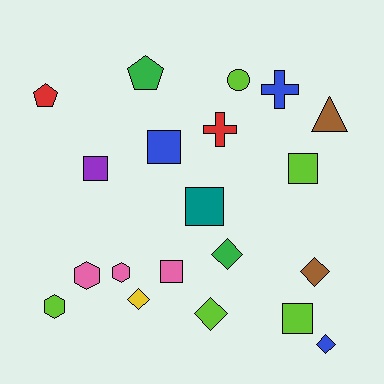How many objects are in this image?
There are 20 objects.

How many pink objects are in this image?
There are 3 pink objects.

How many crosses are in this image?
There are 2 crosses.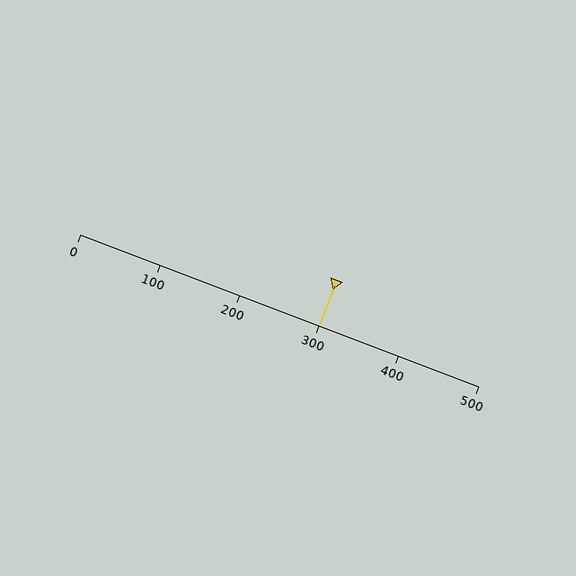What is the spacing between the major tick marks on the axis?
The major ticks are spaced 100 apart.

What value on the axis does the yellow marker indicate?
The marker indicates approximately 300.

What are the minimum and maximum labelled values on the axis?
The axis runs from 0 to 500.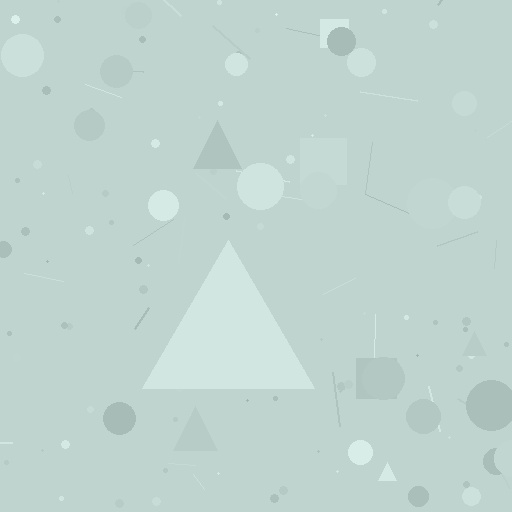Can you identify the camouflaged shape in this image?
The camouflaged shape is a triangle.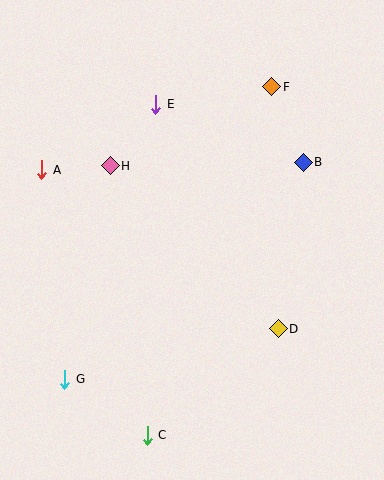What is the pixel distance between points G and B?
The distance between G and B is 322 pixels.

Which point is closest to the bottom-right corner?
Point D is closest to the bottom-right corner.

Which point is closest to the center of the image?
Point H at (110, 166) is closest to the center.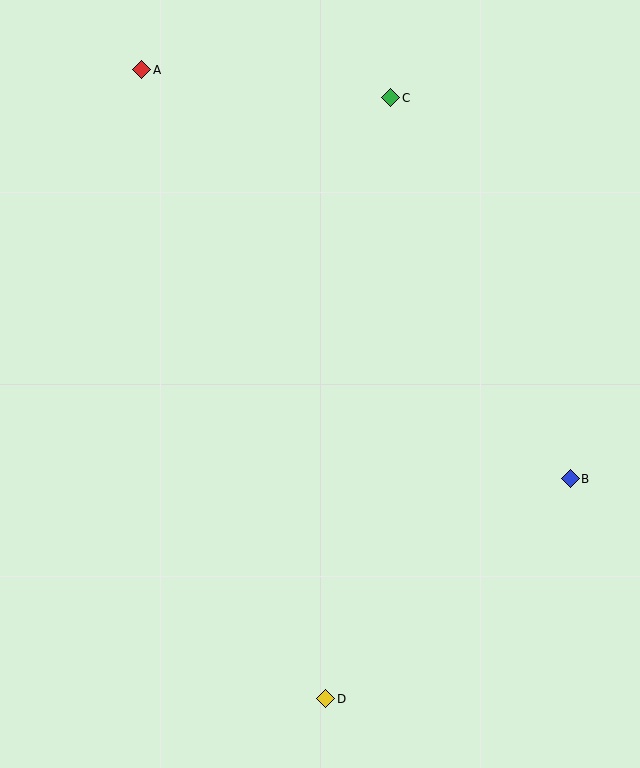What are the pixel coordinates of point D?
Point D is at (326, 699).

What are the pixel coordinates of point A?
Point A is at (142, 70).